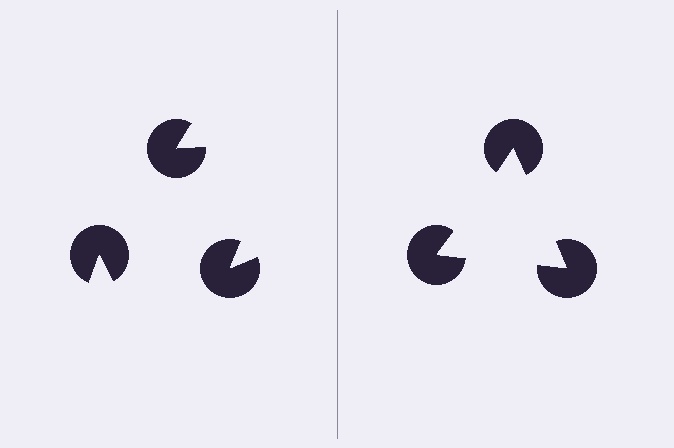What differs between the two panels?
The pac-man discs are positioned identically on both sides; only the wedge orientations differ. On the right they align to a triangle; on the left they are misaligned.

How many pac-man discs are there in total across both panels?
6 — 3 on each side.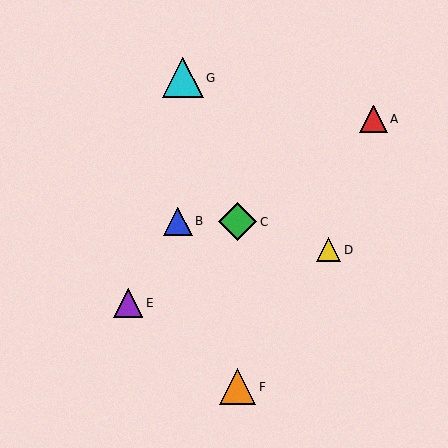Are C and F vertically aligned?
Yes, both are at x≈238.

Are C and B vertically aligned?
No, C is at x≈238 and B is at x≈178.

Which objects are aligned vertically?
Objects C, F are aligned vertically.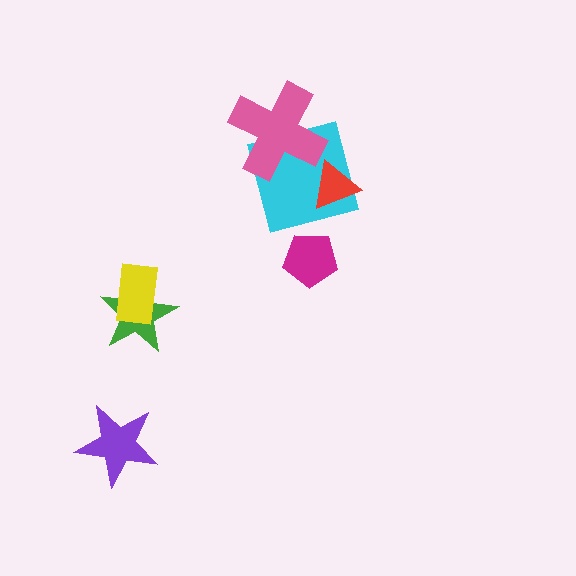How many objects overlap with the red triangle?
1 object overlaps with the red triangle.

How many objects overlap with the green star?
1 object overlaps with the green star.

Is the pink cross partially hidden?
No, no other shape covers it.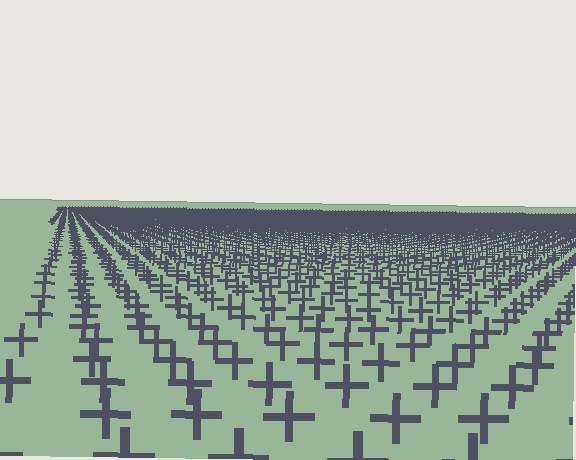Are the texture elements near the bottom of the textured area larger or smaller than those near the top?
Larger. Near the bottom, elements are closer to the viewer and appear at a bigger on-screen size.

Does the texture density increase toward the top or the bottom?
Density increases toward the top.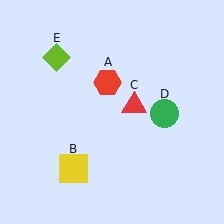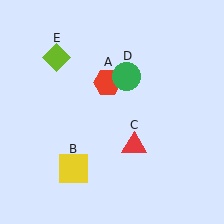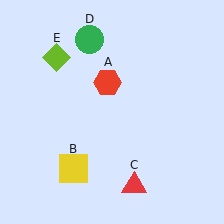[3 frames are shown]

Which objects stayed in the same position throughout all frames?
Red hexagon (object A) and yellow square (object B) and lime diamond (object E) remained stationary.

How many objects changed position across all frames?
2 objects changed position: red triangle (object C), green circle (object D).